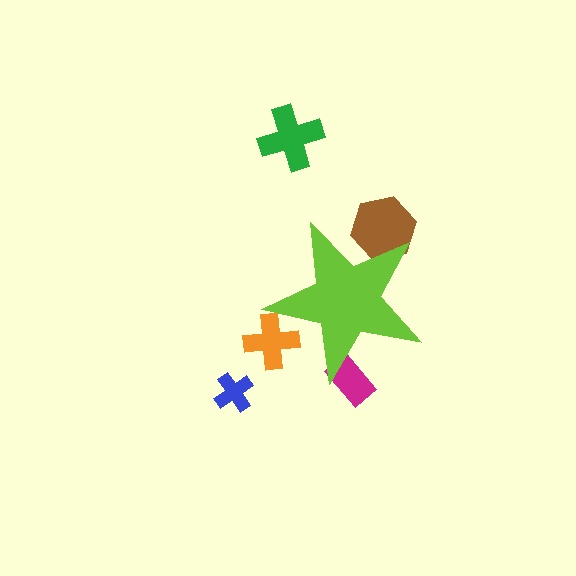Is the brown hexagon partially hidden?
Yes, the brown hexagon is partially hidden behind the lime star.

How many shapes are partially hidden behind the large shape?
3 shapes are partially hidden.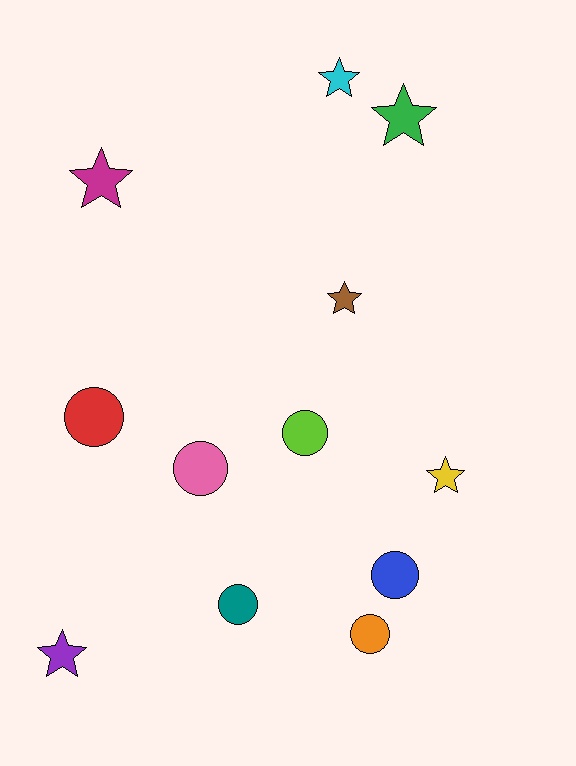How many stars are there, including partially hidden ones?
There are 6 stars.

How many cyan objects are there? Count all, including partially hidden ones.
There is 1 cyan object.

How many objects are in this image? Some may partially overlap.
There are 12 objects.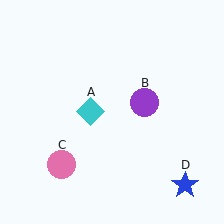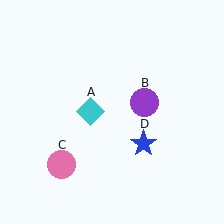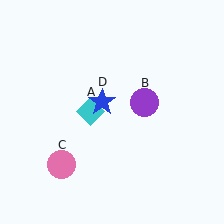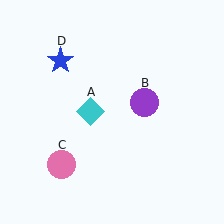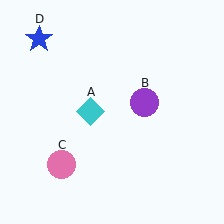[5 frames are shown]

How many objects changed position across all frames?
1 object changed position: blue star (object D).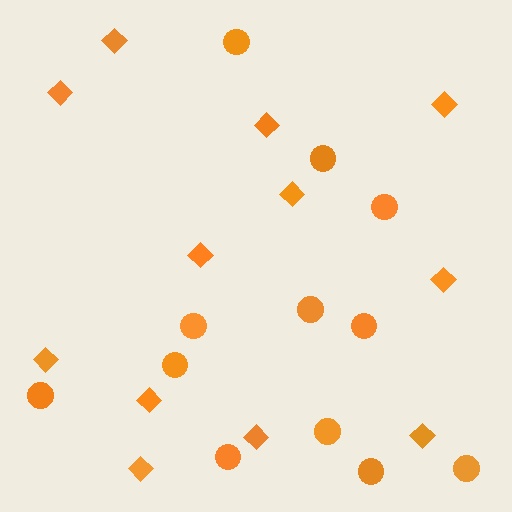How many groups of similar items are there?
There are 2 groups: one group of diamonds (12) and one group of circles (12).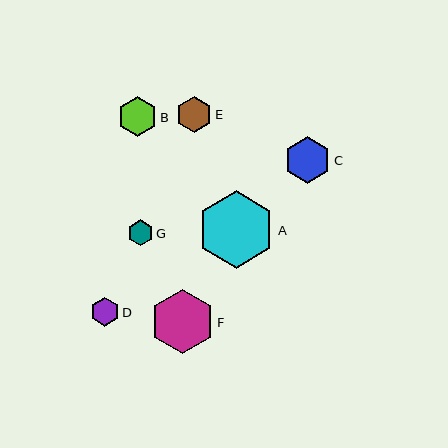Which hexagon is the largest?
Hexagon A is the largest with a size of approximately 77 pixels.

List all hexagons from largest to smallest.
From largest to smallest: A, F, C, B, E, D, G.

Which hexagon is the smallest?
Hexagon G is the smallest with a size of approximately 26 pixels.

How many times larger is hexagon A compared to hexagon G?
Hexagon A is approximately 3.0 times the size of hexagon G.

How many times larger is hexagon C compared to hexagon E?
Hexagon C is approximately 1.3 times the size of hexagon E.